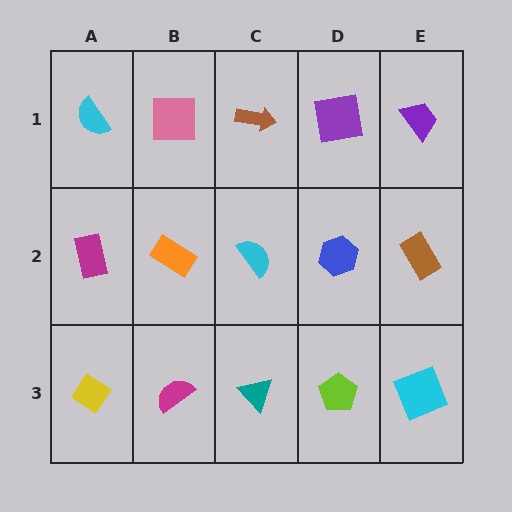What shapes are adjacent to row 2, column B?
A pink square (row 1, column B), a magenta semicircle (row 3, column B), a magenta rectangle (row 2, column A), a cyan semicircle (row 2, column C).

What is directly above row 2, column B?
A pink square.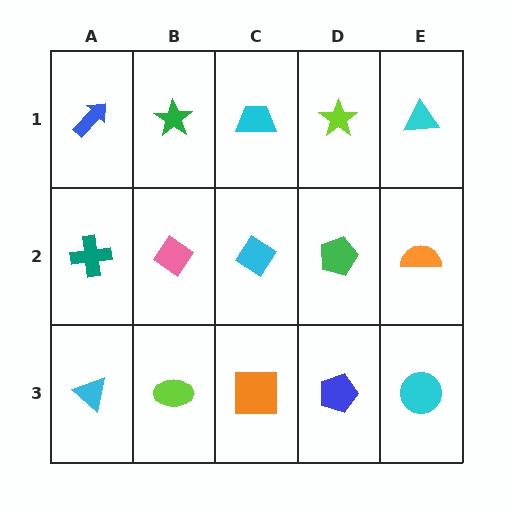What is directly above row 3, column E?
An orange semicircle.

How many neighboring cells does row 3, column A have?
2.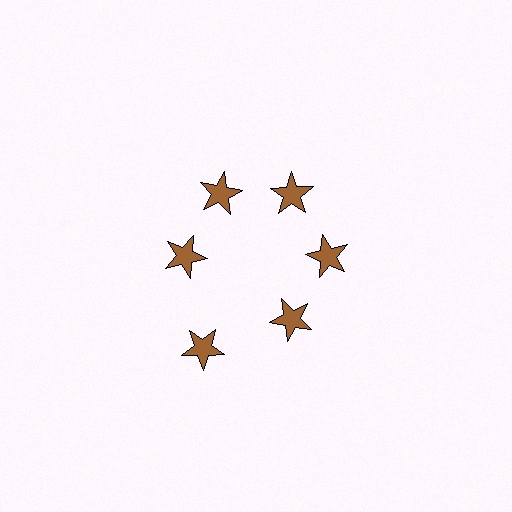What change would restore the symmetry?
The symmetry would be restored by moving it inward, back onto the ring so that all 6 stars sit at equal angles and equal distance from the center.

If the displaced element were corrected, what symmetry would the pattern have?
It would have 6-fold rotational symmetry — the pattern would map onto itself every 60 degrees.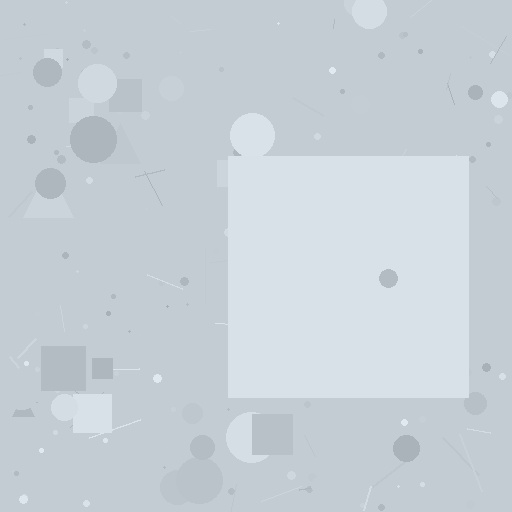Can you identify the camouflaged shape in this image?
The camouflaged shape is a square.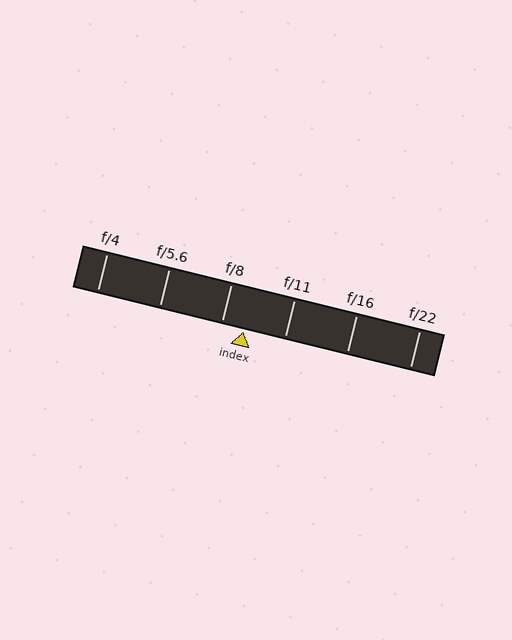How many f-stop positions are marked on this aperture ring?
There are 6 f-stop positions marked.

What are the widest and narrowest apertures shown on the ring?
The widest aperture shown is f/4 and the narrowest is f/22.